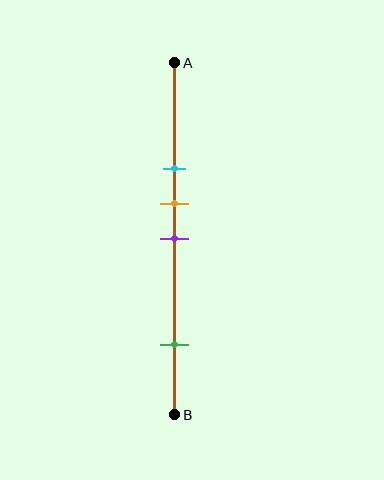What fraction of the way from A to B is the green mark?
The green mark is approximately 80% (0.8) of the way from A to B.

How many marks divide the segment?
There are 4 marks dividing the segment.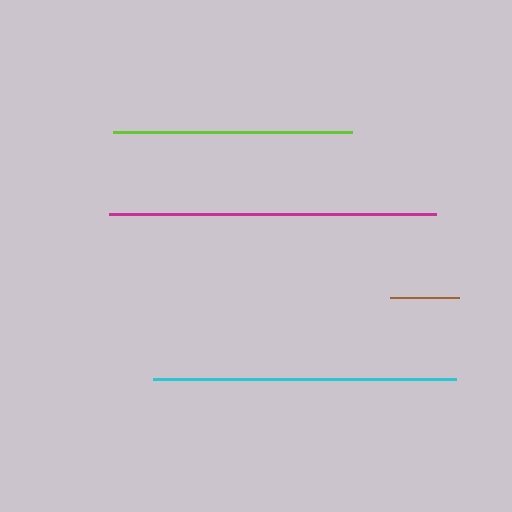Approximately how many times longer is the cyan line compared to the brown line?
The cyan line is approximately 4.4 times the length of the brown line.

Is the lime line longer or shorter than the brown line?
The lime line is longer than the brown line.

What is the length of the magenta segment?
The magenta segment is approximately 327 pixels long.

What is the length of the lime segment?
The lime segment is approximately 239 pixels long.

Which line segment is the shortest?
The brown line is the shortest at approximately 69 pixels.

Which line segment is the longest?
The magenta line is the longest at approximately 327 pixels.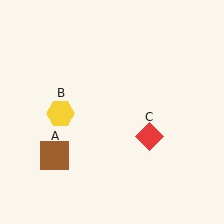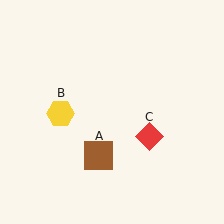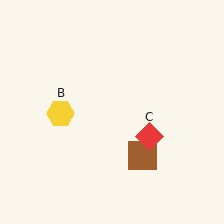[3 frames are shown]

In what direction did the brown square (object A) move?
The brown square (object A) moved right.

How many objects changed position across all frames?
1 object changed position: brown square (object A).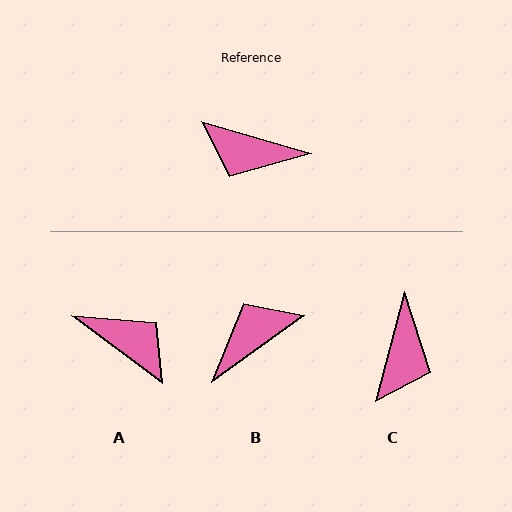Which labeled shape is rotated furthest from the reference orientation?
A, about 159 degrees away.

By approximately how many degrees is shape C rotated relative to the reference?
Approximately 91 degrees counter-clockwise.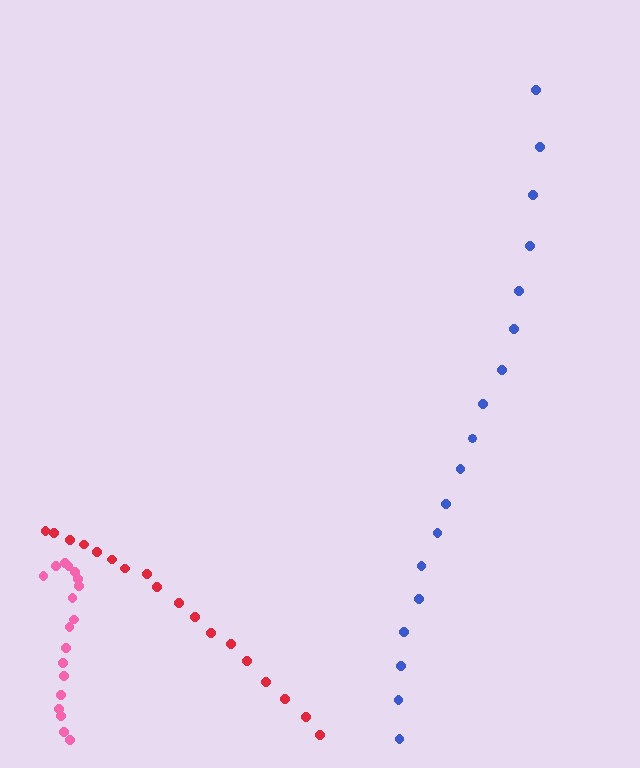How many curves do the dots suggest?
There are 3 distinct paths.